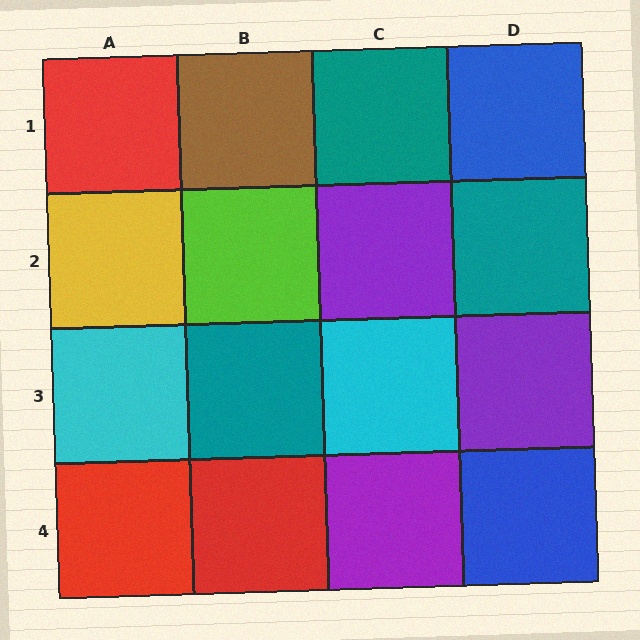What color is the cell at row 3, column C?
Cyan.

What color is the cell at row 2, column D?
Teal.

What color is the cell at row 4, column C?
Purple.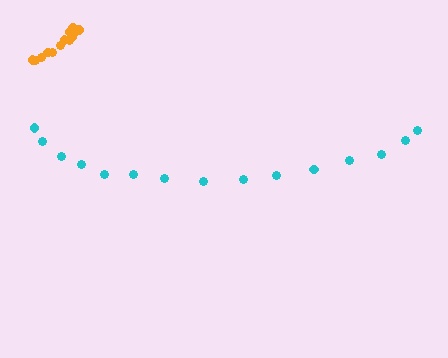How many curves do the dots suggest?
There are 2 distinct paths.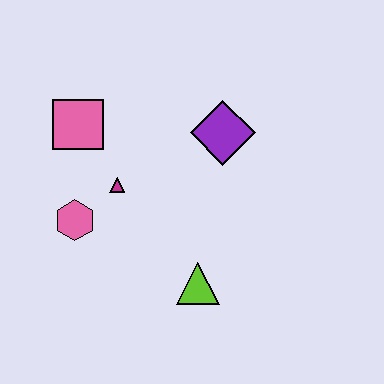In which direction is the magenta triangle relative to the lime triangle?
The magenta triangle is above the lime triangle.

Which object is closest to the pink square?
The magenta triangle is closest to the pink square.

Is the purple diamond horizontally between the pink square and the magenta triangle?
No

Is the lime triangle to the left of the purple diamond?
Yes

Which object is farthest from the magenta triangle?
The lime triangle is farthest from the magenta triangle.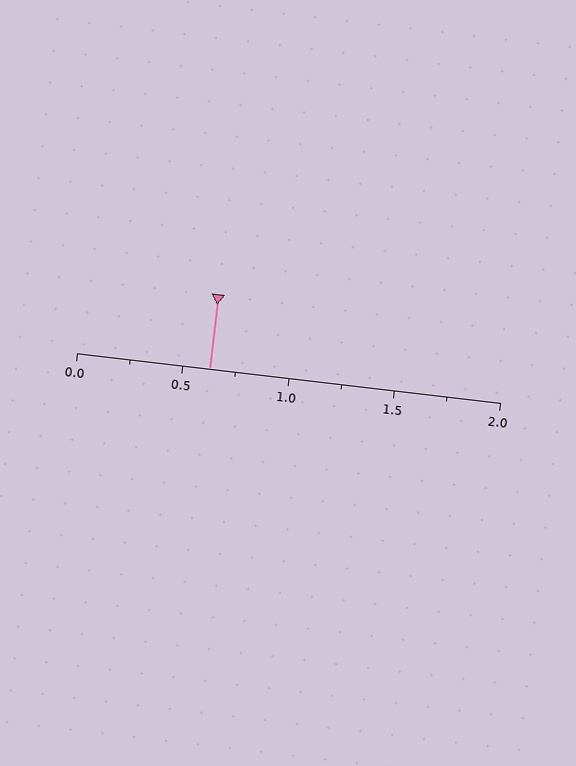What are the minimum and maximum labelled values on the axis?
The axis runs from 0.0 to 2.0.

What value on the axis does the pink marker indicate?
The marker indicates approximately 0.62.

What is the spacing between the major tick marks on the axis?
The major ticks are spaced 0.5 apart.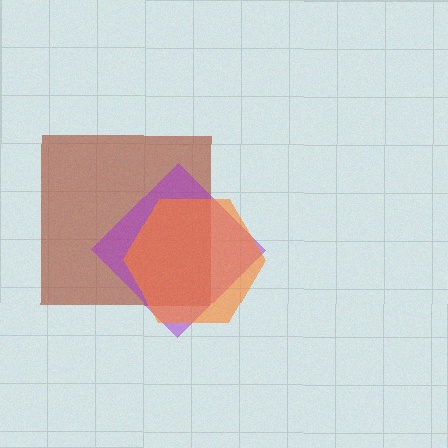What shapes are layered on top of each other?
The layered shapes are: a brown square, a purple diamond, an orange hexagon.